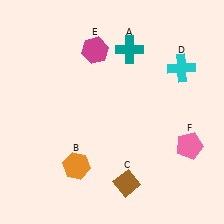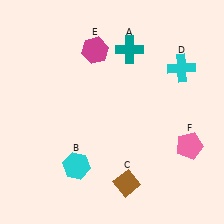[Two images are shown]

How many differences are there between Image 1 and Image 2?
There is 1 difference between the two images.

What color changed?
The hexagon (B) changed from orange in Image 1 to cyan in Image 2.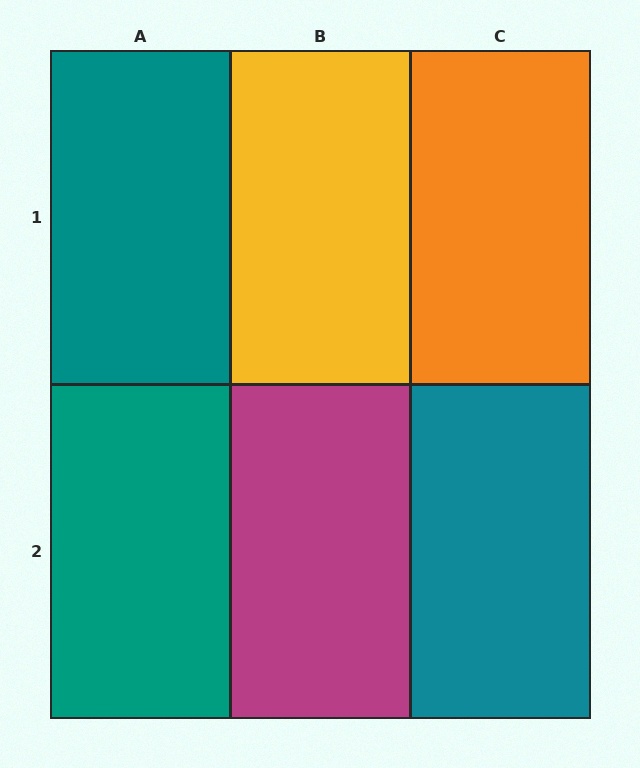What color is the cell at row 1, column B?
Yellow.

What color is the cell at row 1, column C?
Orange.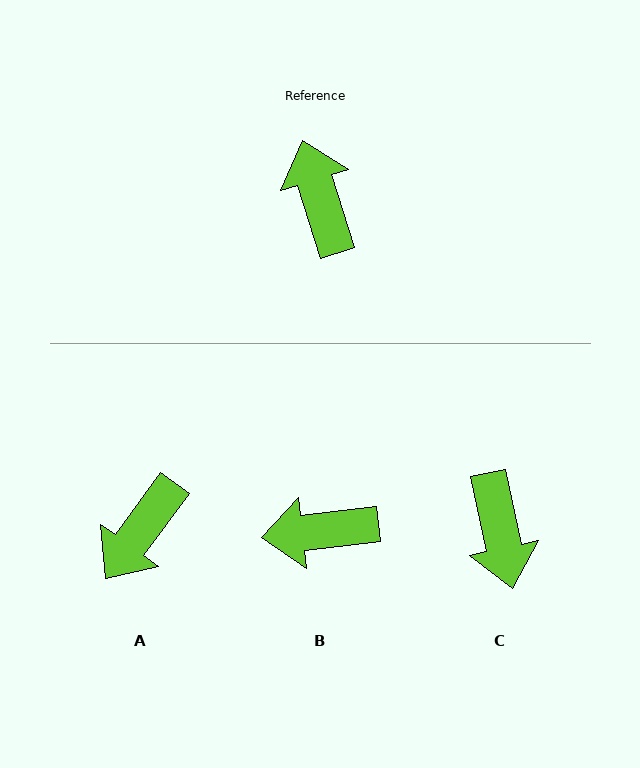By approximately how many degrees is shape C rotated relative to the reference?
Approximately 174 degrees counter-clockwise.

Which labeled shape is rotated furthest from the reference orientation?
C, about 174 degrees away.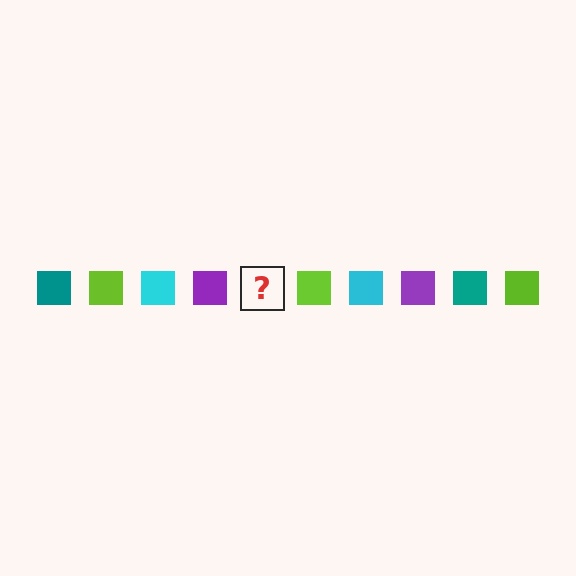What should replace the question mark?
The question mark should be replaced with a teal square.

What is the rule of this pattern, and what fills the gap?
The rule is that the pattern cycles through teal, lime, cyan, purple squares. The gap should be filled with a teal square.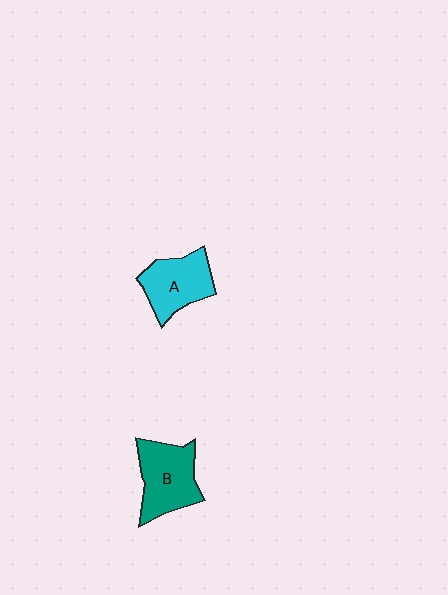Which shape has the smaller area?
Shape A (cyan).